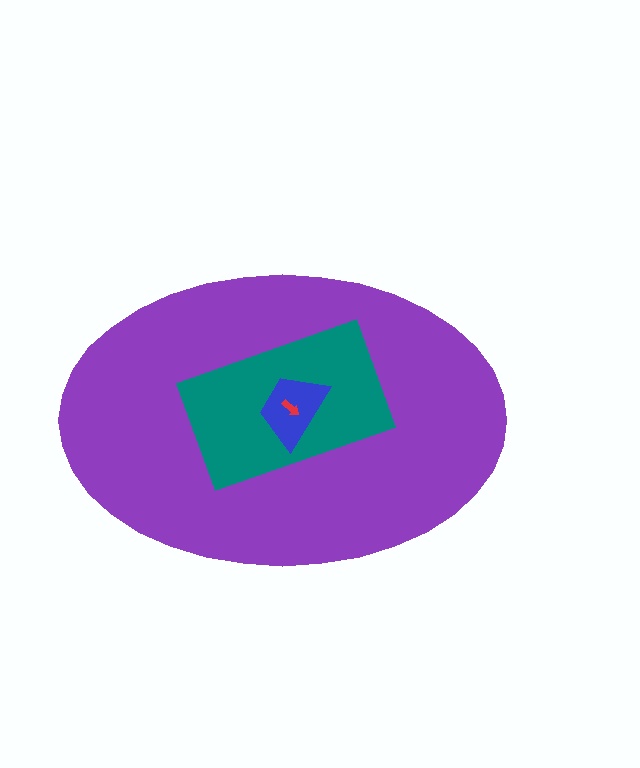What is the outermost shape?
The purple ellipse.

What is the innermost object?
The red arrow.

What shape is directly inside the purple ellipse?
The teal rectangle.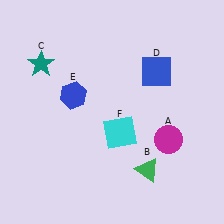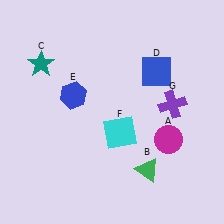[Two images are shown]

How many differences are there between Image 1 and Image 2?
There is 1 difference between the two images.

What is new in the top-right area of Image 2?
A purple cross (G) was added in the top-right area of Image 2.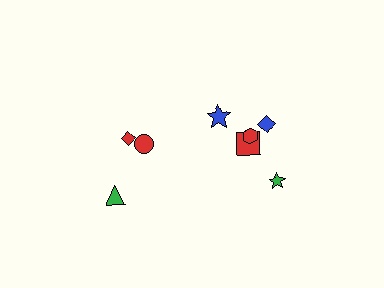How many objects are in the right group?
There are 5 objects.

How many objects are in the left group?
There are 3 objects.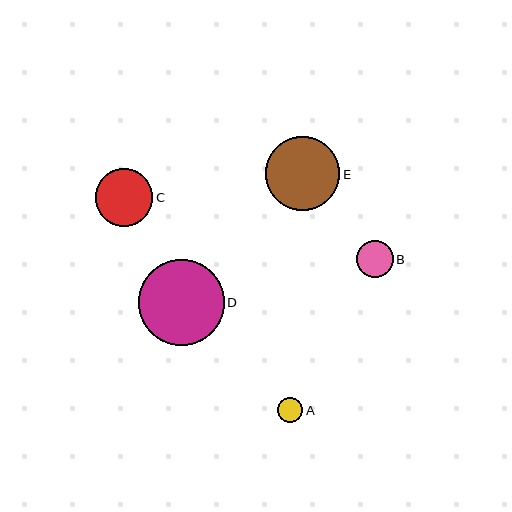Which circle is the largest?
Circle D is the largest with a size of approximately 86 pixels.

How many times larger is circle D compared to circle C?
Circle D is approximately 1.5 times the size of circle C.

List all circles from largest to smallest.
From largest to smallest: D, E, C, B, A.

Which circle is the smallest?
Circle A is the smallest with a size of approximately 25 pixels.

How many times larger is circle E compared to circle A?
Circle E is approximately 3.0 times the size of circle A.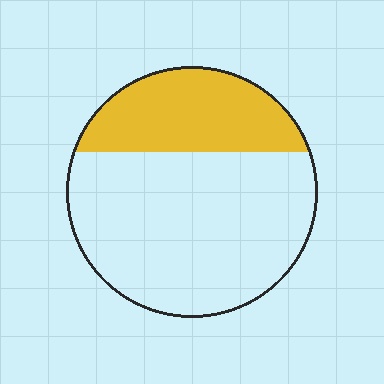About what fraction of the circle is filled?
About one third (1/3).